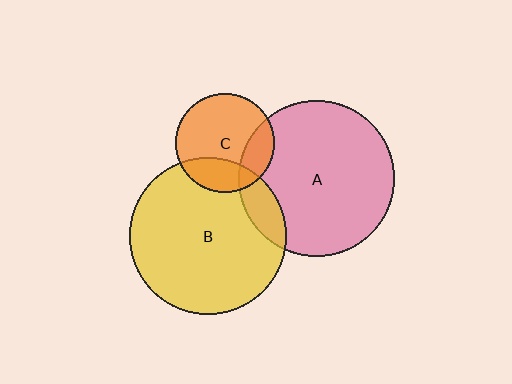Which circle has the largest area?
Circle B (yellow).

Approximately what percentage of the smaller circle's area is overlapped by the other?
Approximately 20%.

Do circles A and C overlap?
Yes.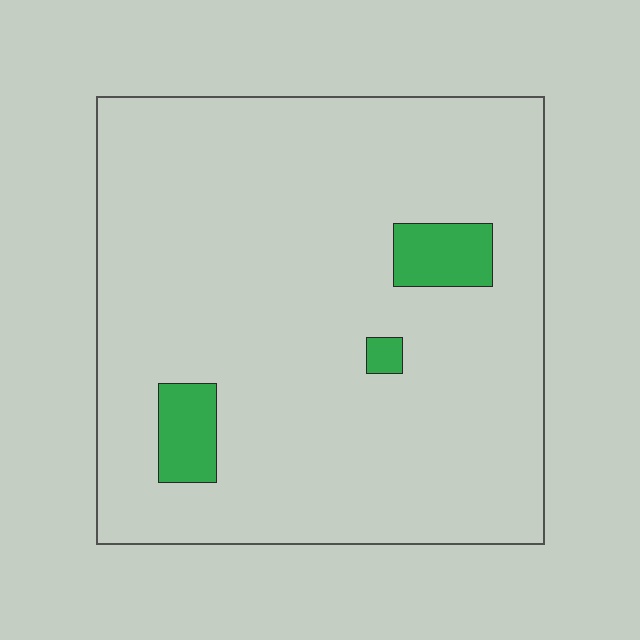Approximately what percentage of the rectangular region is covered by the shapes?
Approximately 5%.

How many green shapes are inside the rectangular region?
3.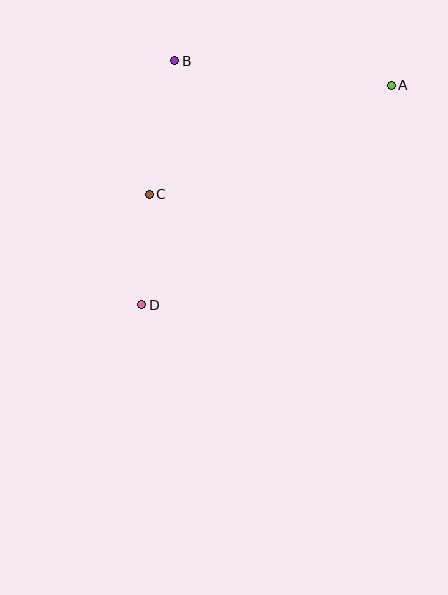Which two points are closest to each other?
Points C and D are closest to each other.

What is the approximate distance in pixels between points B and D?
The distance between B and D is approximately 246 pixels.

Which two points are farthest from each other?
Points A and D are farthest from each other.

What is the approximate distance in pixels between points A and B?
The distance between A and B is approximately 218 pixels.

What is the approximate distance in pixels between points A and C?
The distance between A and C is approximately 266 pixels.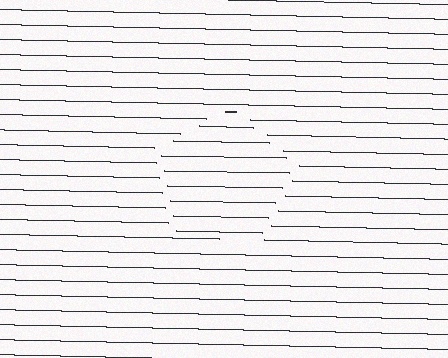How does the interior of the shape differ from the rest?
The interior of the shape contains the same grating, shifted by half a period — the contour is defined by the phase discontinuity where line-ends from the inner and outer gratings abut.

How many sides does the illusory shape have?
5 sides — the line-ends trace a pentagon.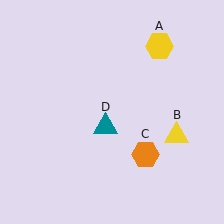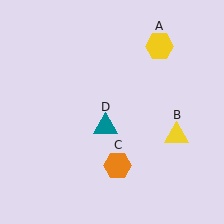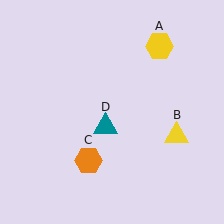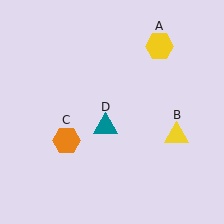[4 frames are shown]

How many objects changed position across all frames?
1 object changed position: orange hexagon (object C).